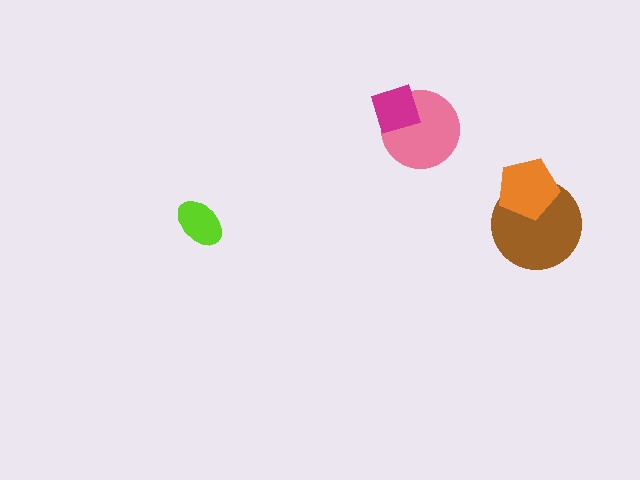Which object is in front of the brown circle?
The orange pentagon is in front of the brown circle.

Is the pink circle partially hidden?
Yes, it is partially covered by another shape.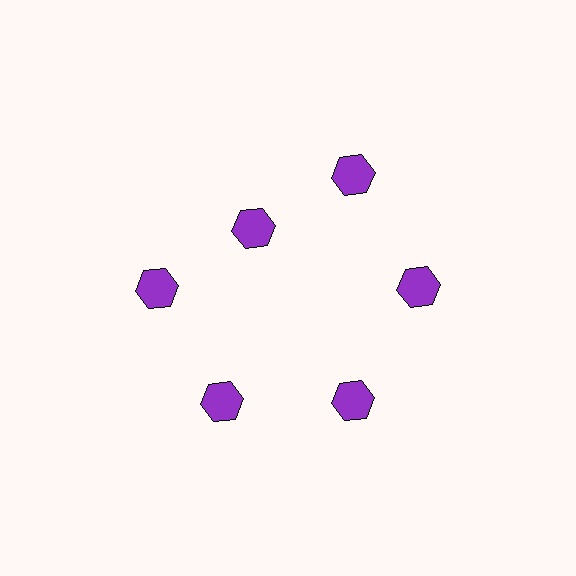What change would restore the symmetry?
The symmetry would be restored by moving it outward, back onto the ring so that all 6 hexagons sit at equal angles and equal distance from the center.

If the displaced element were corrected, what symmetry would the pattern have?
It would have 6-fold rotational symmetry — the pattern would map onto itself every 60 degrees.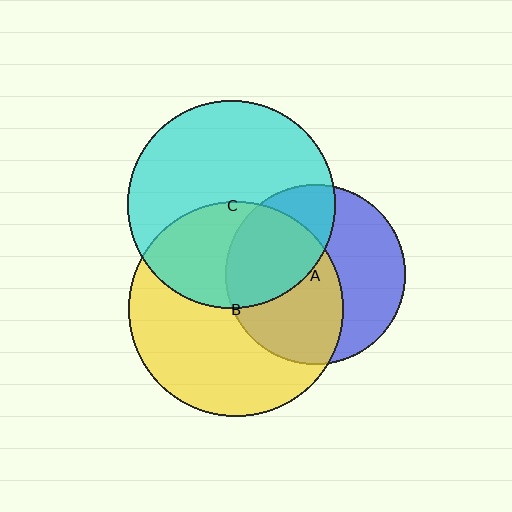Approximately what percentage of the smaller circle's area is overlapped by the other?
Approximately 55%.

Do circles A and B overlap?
Yes.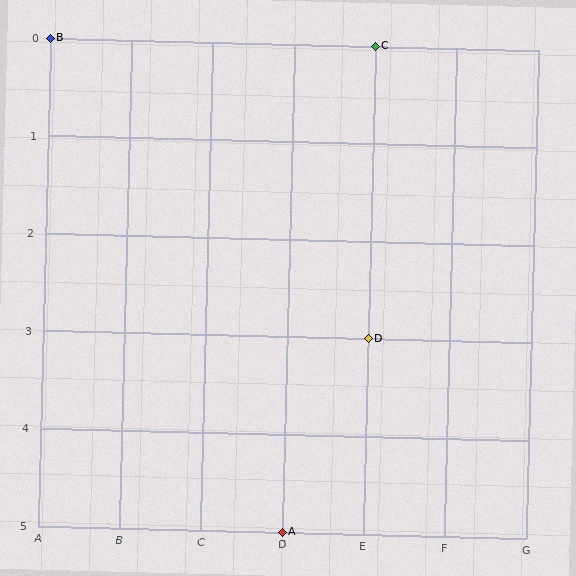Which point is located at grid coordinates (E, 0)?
Point C is at (E, 0).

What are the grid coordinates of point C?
Point C is at grid coordinates (E, 0).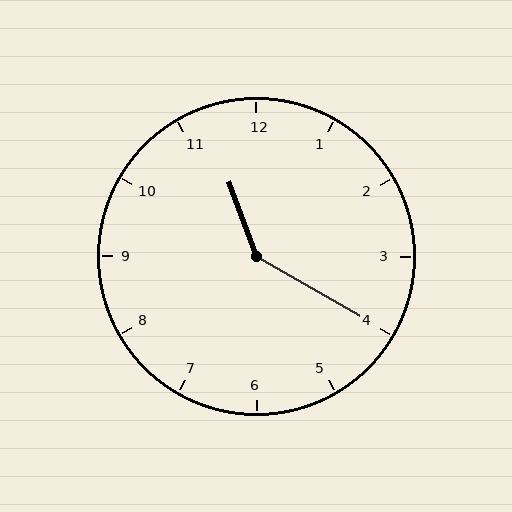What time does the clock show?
11:20.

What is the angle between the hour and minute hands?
Approximately 140 degrees.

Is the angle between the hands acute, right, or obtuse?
It is obtuse.